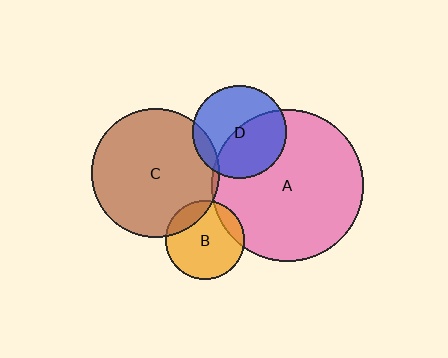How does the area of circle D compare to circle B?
Approximately 1.4 times.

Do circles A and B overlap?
Yes.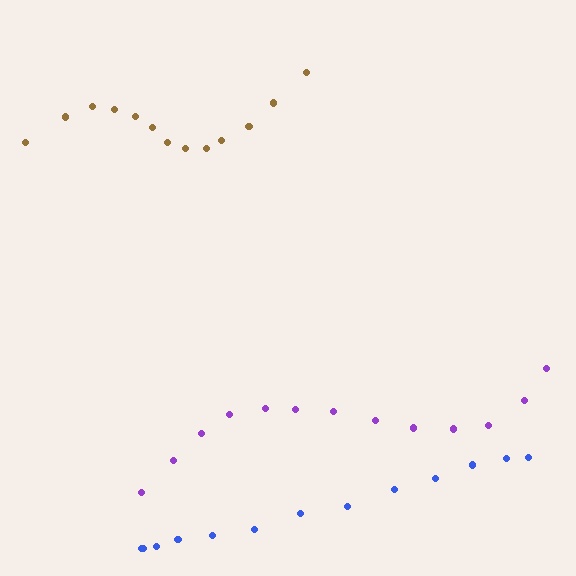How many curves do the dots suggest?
There are 3 distinct paths.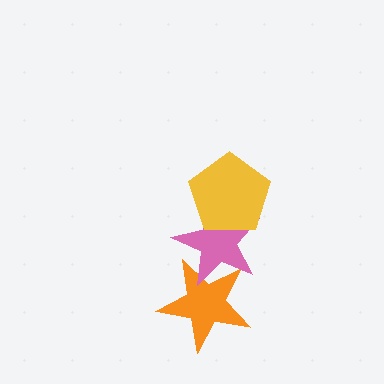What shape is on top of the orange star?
The pink star is on top of the orange star.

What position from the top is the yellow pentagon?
The yellow pentagon is 1st from the top.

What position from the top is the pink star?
The pink star is 2nd from the top.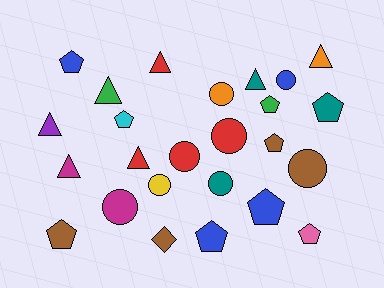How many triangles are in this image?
There are 7 triangles.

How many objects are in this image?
There are 25 objects.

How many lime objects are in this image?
There are no lime objects.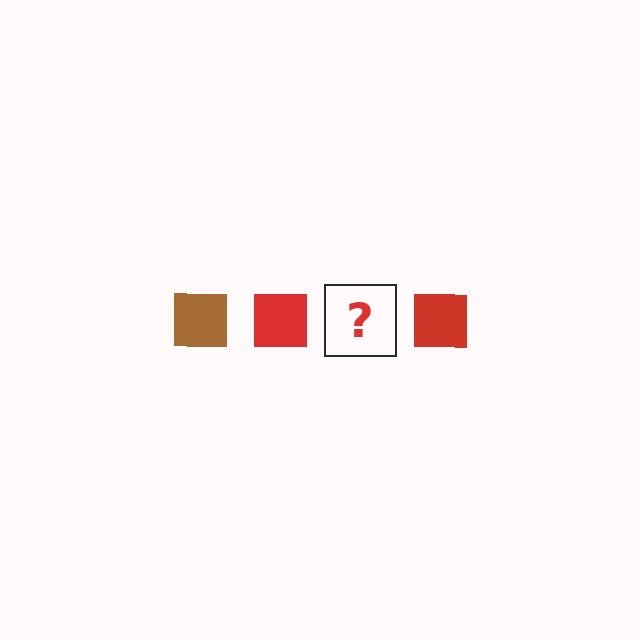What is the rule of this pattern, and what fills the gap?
The rule is that the pattern cycles through brown, red squares. The gap should be filled with a brown square.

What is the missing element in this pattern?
The missing element is a brown square.